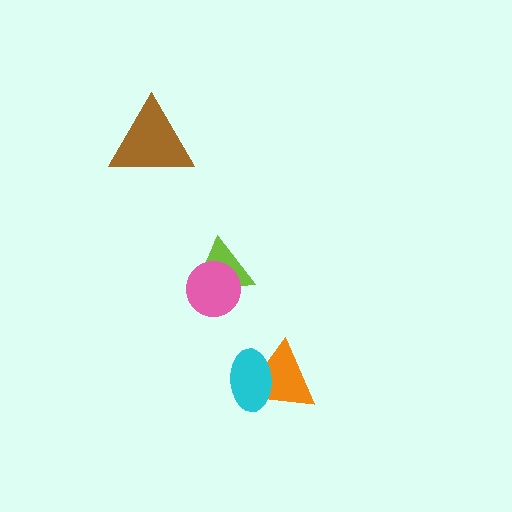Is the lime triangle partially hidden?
Yes, it is partially covered by another shape.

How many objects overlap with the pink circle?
1 object overlaps with the pink circle.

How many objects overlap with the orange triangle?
1 object overlaps with the orange triangle.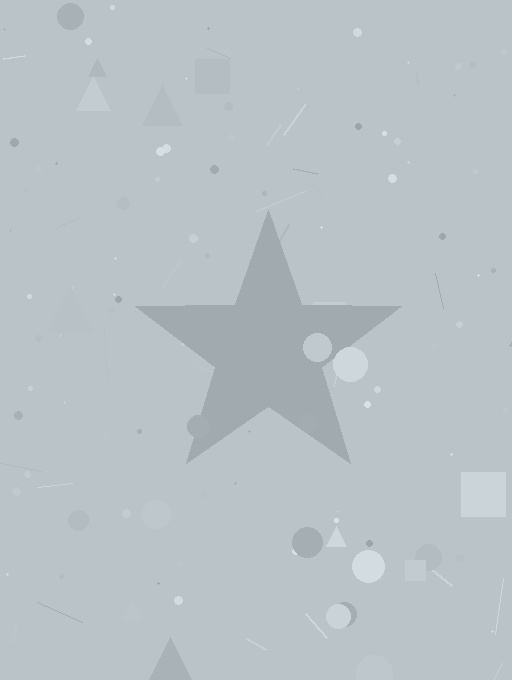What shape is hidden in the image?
A star is hidden in the image.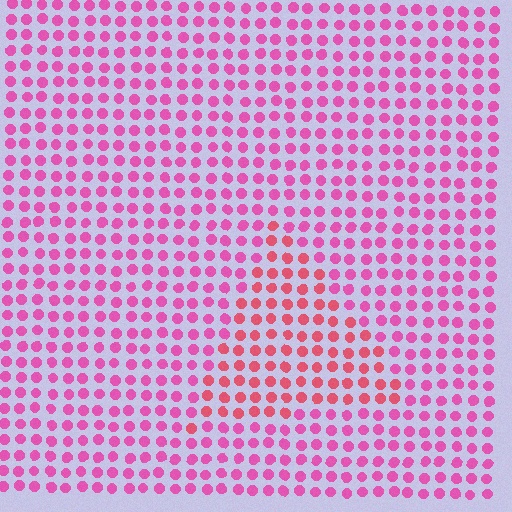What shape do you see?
I see a triangle.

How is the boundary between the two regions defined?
The boundary is defined purely by a slight shift in hue (about 28 degrees). Spacing, size, and orientation are identical on both sides.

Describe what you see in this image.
The image is filled with small pink elements in a uniform arrangement. A triangle-shaped region is visible where the elements are tinted to a slightly different hue, forming a subtle color boundary.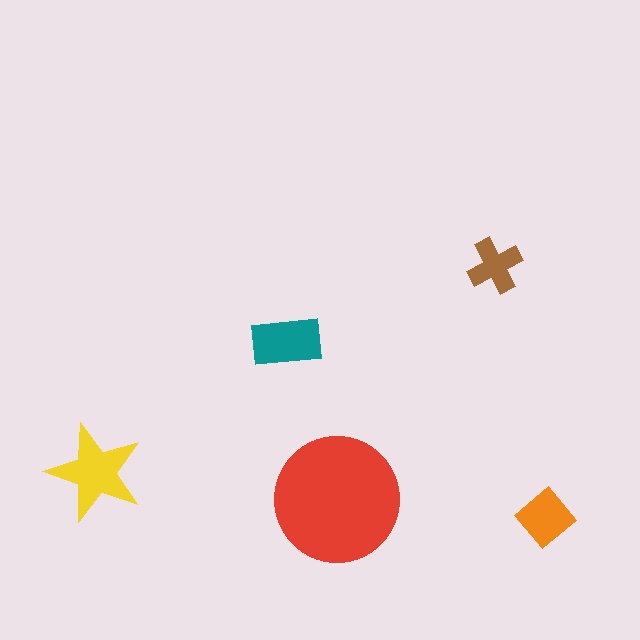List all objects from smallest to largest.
The brown cross, the orange diamond, the teal rectangle, the yellow star, the red circle.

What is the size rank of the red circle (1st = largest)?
1st.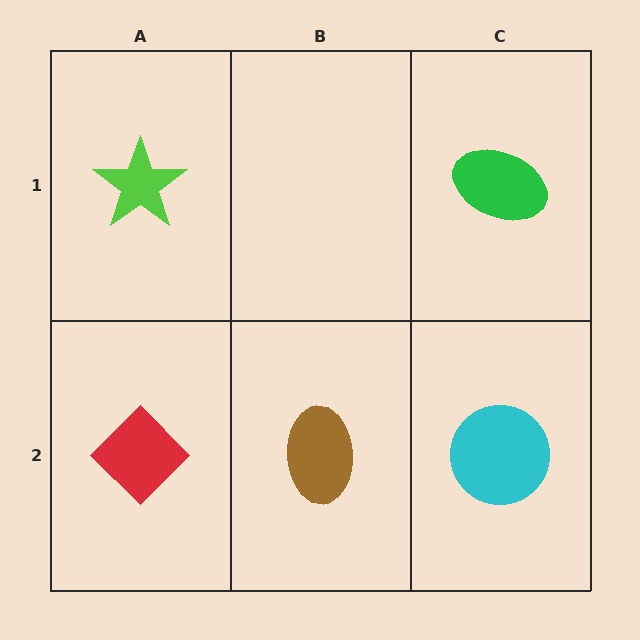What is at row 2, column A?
A red diamond.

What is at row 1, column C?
A green ellipse.